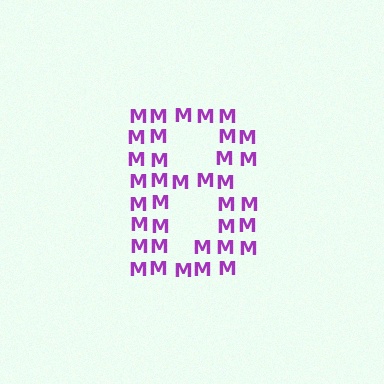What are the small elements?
The small elements are letter M's.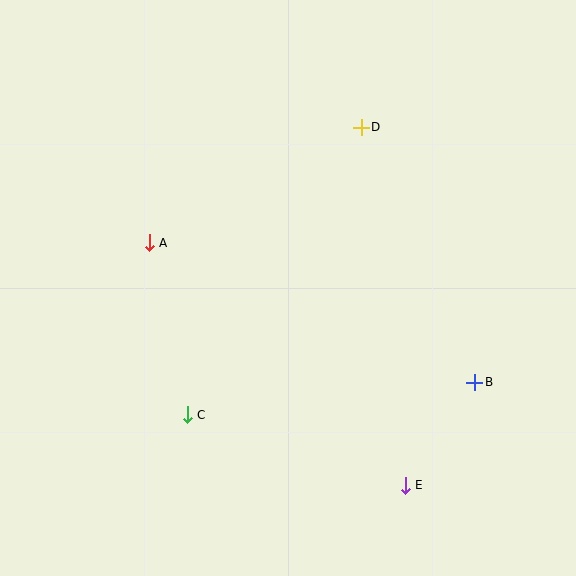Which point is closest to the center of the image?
Point A at (149, 243) is closest to the center.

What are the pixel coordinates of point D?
Point D is at (361, 127).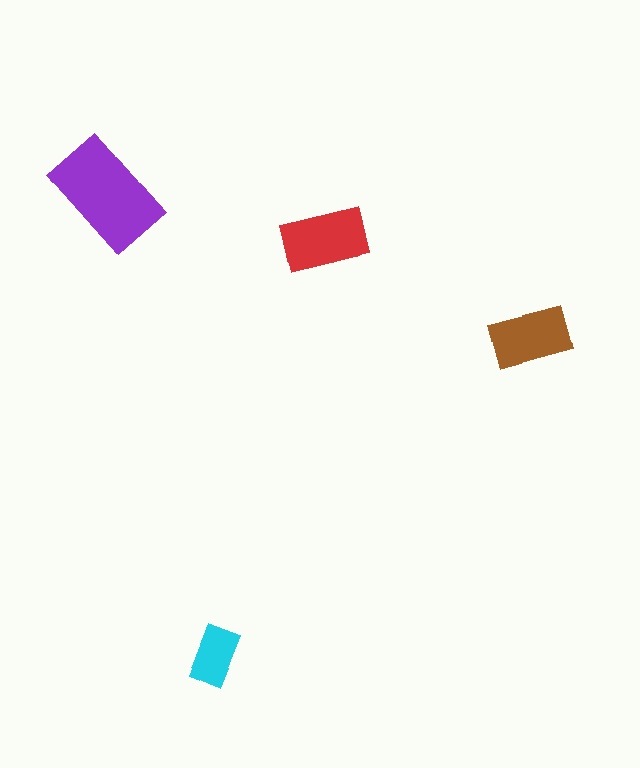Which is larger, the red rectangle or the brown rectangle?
The red one.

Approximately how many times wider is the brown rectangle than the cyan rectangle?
About 1.5 times wider.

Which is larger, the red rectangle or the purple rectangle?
The purple one.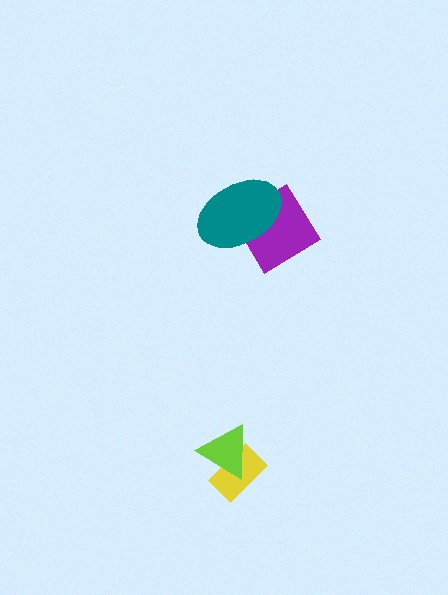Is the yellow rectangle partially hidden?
Yes, it is partially covered by another shape.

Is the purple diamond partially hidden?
Yes, it is partially covered by another shape.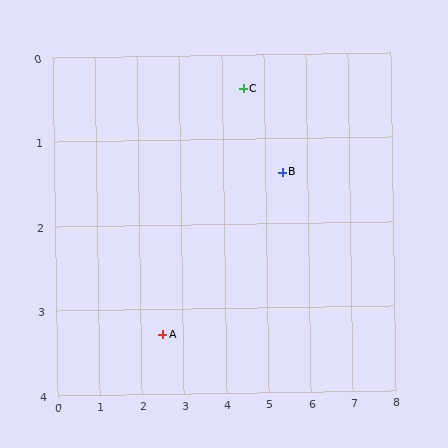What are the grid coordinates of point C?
Point C is at approximately (4.5, 0.4).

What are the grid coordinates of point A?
Point A is at approximately (2.5, 3.3).